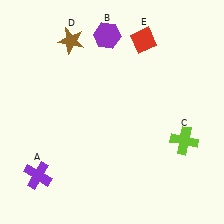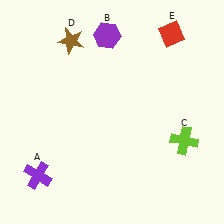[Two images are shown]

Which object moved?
The red diamond (E) moved right.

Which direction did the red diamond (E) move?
The red diamond (E) moved right.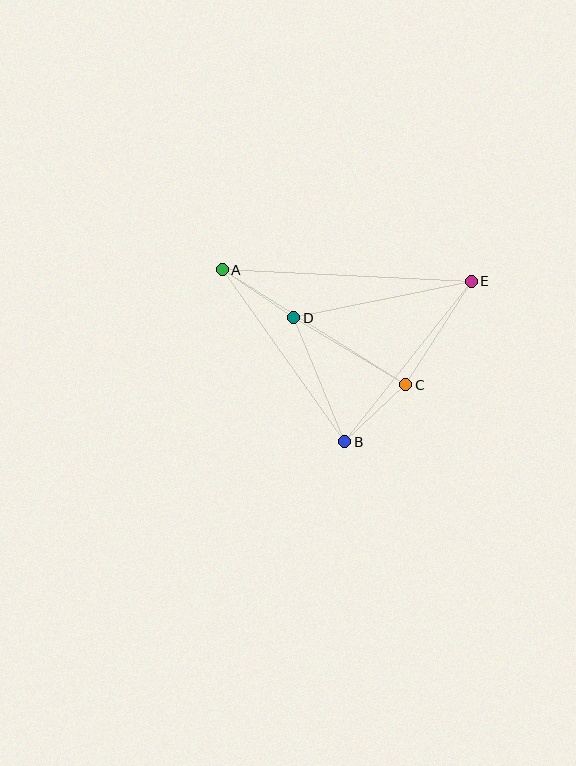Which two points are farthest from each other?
Points A and E are farthest from each other.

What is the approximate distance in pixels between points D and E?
The distance between D and E is approximately 181 pixels.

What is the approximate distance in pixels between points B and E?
The distance between B and E is approximately 204 pixels.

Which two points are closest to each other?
Points B and C are closest to each other.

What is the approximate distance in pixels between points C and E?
The distance between C and E is approximately 122 pixels.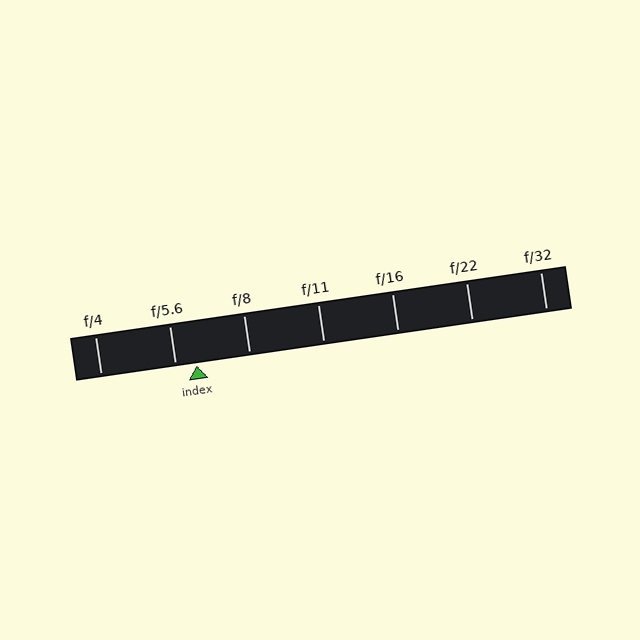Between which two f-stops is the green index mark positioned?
The index mark is between f/5.6 and f/8.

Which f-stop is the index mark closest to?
The index mark is closest to f/5.6.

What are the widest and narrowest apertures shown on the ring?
The widest aperture shown is f/4 and the narrowest is f/32.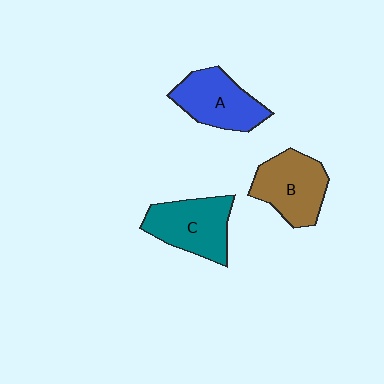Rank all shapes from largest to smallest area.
From largest to smallest: C (teal), B (brown), A (blue).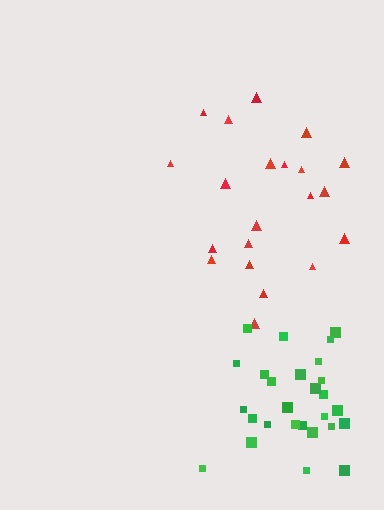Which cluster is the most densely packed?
Green.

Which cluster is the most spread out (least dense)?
Red.